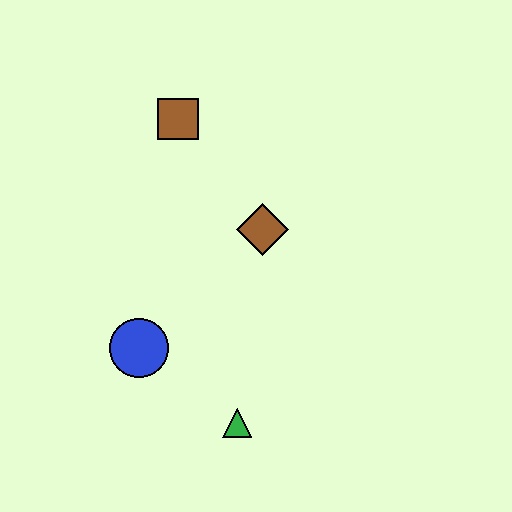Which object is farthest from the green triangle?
The brown square is farthest from the green triangle.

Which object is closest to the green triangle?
The blue circle is closest to the green triangle.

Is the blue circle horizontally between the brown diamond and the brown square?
No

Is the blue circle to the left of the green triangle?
Yes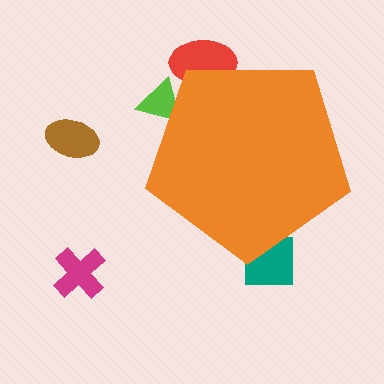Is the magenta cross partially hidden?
No, the magenta cross is fully visible.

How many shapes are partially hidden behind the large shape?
3 shapes are partially hidden.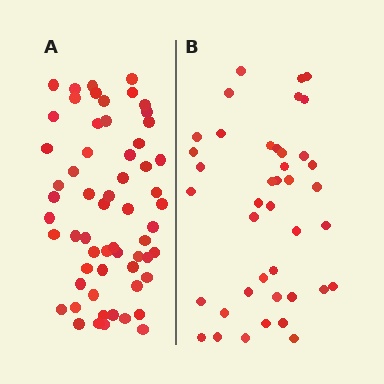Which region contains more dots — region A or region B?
Region A (the left region) has more dots.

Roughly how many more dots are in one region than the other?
Region A has approximately 20 more dots than region B.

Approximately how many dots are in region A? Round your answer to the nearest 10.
About 60 dots.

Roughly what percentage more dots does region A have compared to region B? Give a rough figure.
About 45% more.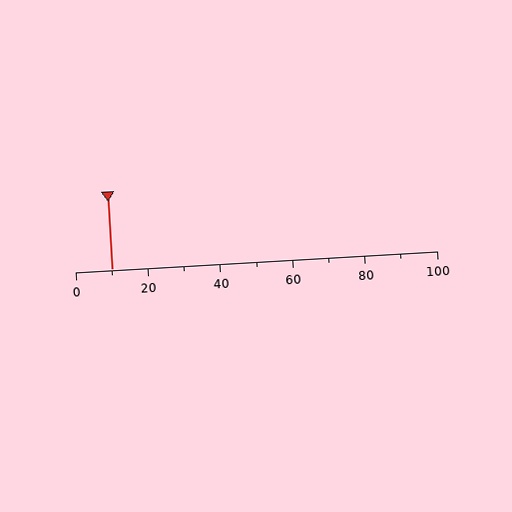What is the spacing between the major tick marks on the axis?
The major ticks are spaced 20 apart.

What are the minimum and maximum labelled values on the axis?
The axis runs from 0 to 100.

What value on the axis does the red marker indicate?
The marker indicates approximately 10.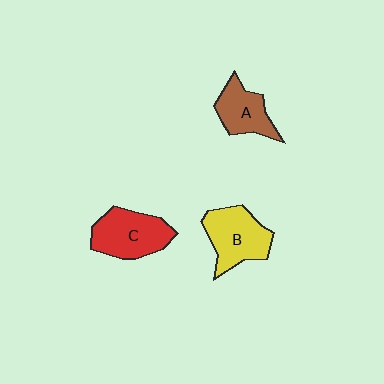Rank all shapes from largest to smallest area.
From largest to smallest: C (red), B (yellow), A (brown).